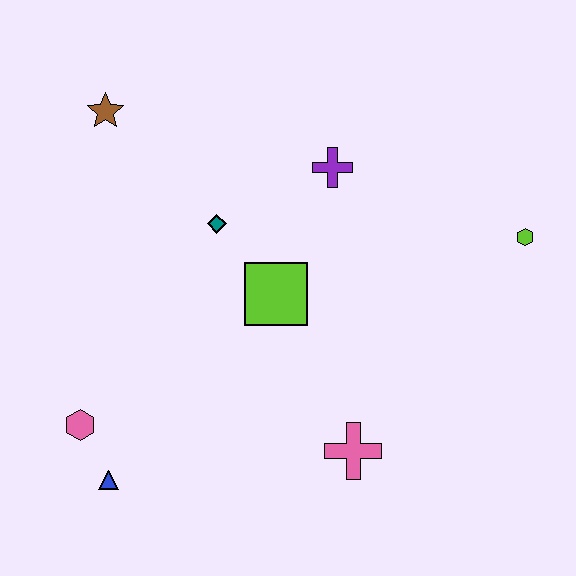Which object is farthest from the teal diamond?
The lime hexagon is farthest from the teal diamond.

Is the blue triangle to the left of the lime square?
Yes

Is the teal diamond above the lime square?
Yes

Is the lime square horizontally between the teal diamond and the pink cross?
Yes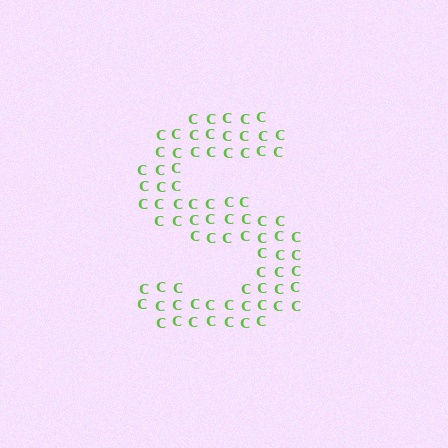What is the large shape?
The large shape is the letter S.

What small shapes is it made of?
It is made of small letter C's.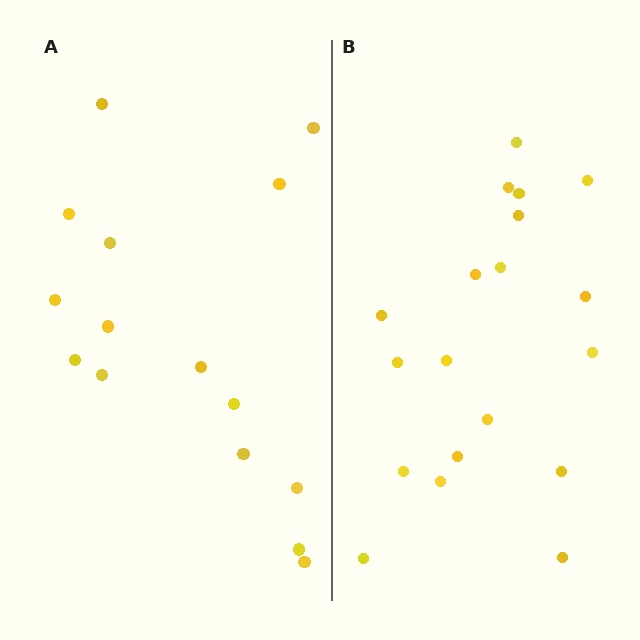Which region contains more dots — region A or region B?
Region B (the right region) has more dots.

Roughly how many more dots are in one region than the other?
Region B has about 4 more dots than region A.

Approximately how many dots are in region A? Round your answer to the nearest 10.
About 20 dots. (The exact count is 15, which rounds to 20.)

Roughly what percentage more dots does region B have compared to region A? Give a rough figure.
About 25% more.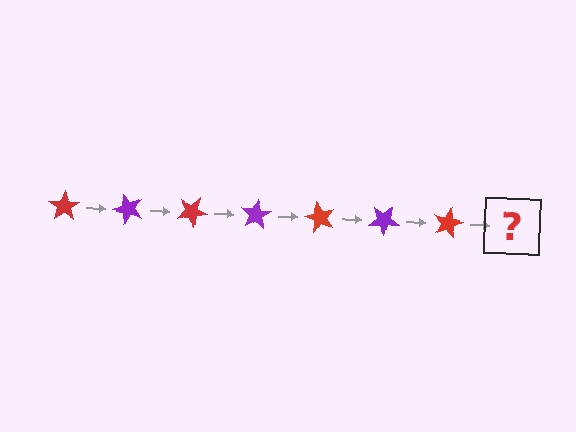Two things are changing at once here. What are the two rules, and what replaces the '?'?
The two rules are that it rotates 50 degrees each step and the color cycles through red and purple. The '?' should be a purple star, rotated 350 degrees from the start.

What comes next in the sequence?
The next element should be a purple star, rotated 350 degrees from the start.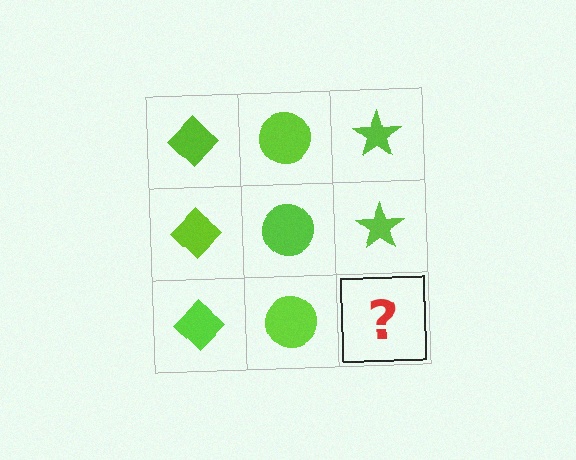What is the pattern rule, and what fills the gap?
The rule is that each column has a consistent shape. The gap should be filled with a lime star.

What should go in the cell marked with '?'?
The missing cell should contain a lime star.